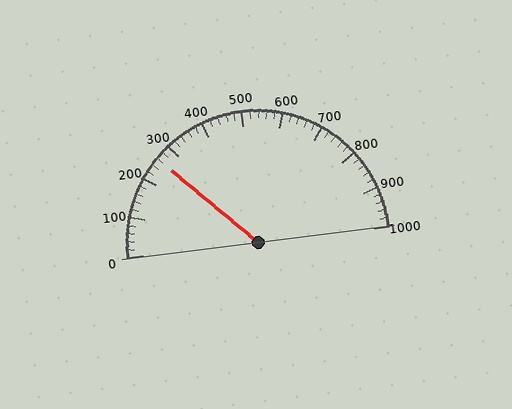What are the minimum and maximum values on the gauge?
The gauge ranges from 0 to 1000.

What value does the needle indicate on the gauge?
The needle indicates approximately 260.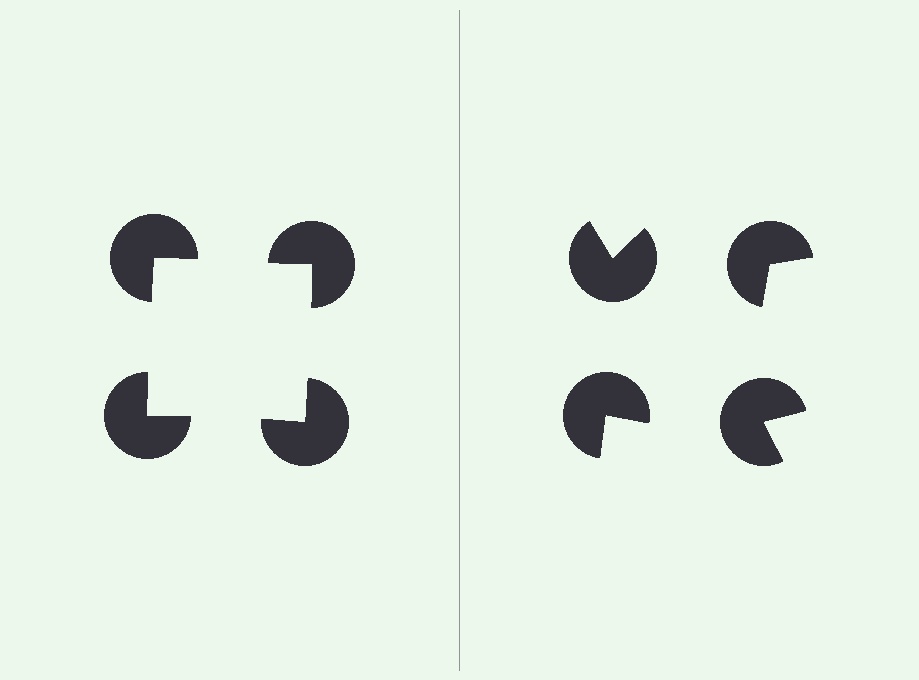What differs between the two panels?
The pac-man discs are positioned identically on both sides; only the wedge orientations differ. On the left they align to a square; on the right they are misaligned.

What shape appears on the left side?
An illusory square.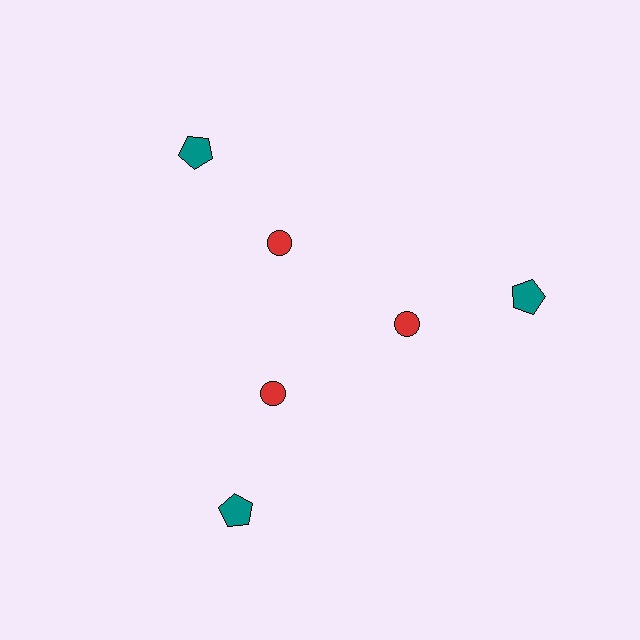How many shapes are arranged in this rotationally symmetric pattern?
There are 6 shapes, arranged in 3 groups of 2.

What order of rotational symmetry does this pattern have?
This pattern has 3-fold rotational symmetry.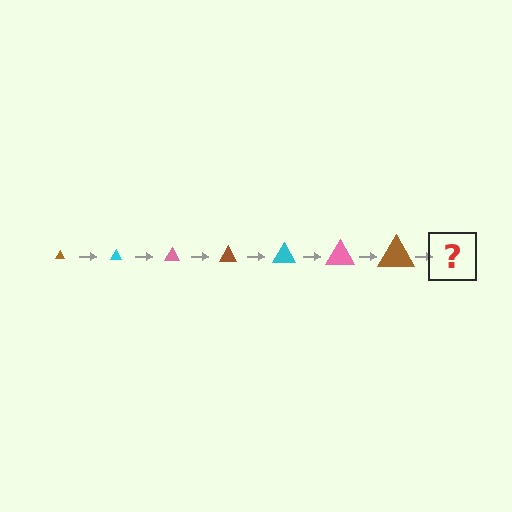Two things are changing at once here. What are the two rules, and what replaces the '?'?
The two rules are that the triangle grows larger each step and the color cycles through brown, cyan, and pink. The '?' should be a cyan triangle, larger than the previous one.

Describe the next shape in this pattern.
It should be a cyan triangle, larger than the previous one.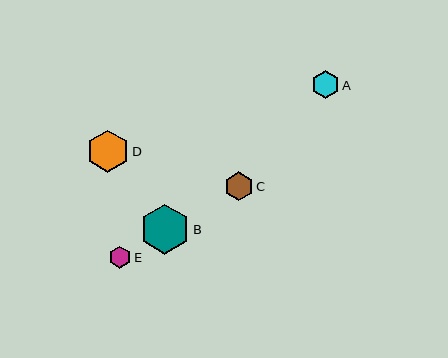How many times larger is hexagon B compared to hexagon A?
Hexagon B is approximately 1.8 times the size of hexagon A.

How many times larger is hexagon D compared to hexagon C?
Hexagon D is approximately 1.5 times the size of hexagon C.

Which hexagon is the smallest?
Hexagon E is the smallest with a size of approximately 22 pixels.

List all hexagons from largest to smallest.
From largest to smallest: B, D, C, A, E.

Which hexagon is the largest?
Hexagon B is the largest with a size of approximately 50 pixels.